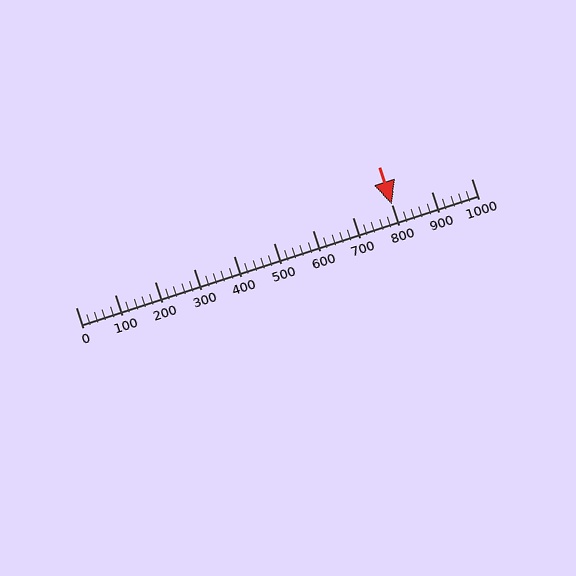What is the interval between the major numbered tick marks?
The major tick marks are spaced 100 units apart.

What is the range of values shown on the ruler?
The ruler shows values from 0 to 1000.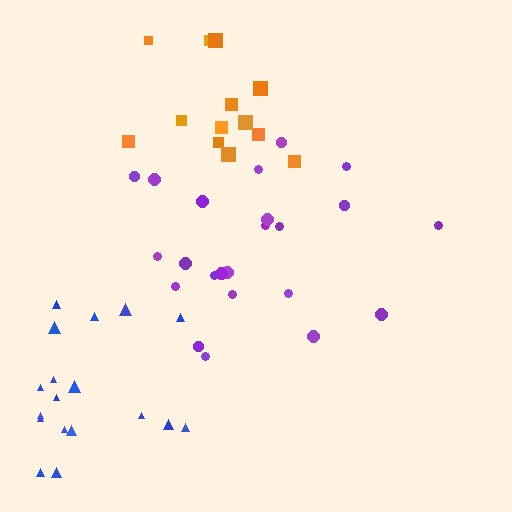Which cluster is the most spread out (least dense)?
Orange.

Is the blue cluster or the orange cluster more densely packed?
Blue.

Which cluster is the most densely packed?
Purple.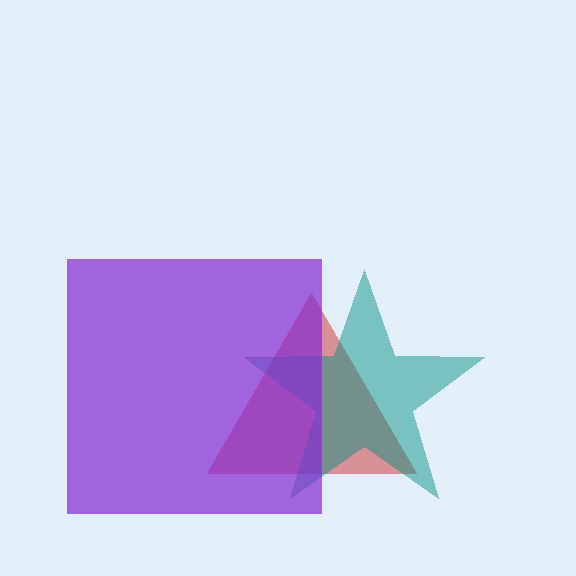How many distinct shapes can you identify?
There are 3 distinct shapes: a red triangle, a teal star, a purple square.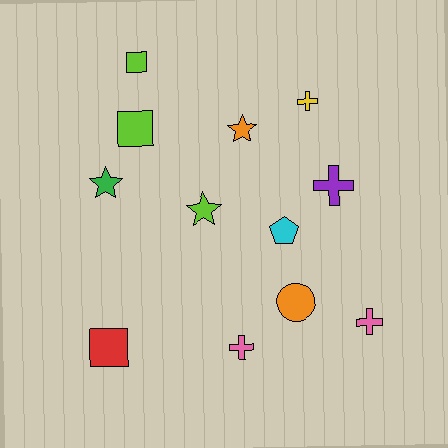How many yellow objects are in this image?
There is 1 yellow object.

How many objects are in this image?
There are 12 objects.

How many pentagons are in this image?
There is 1 pentagon.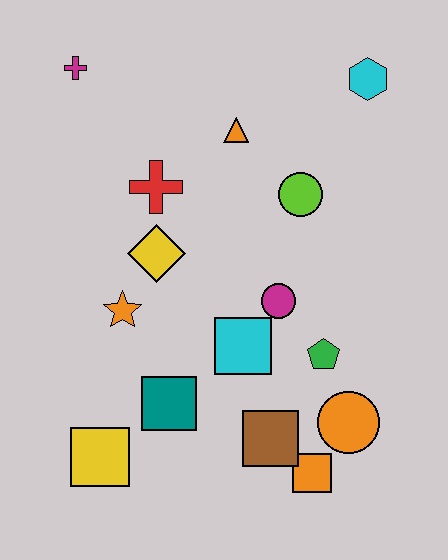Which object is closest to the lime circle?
The orange triangle is closest to the lime circle.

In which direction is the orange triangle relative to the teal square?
The orange triangle is above the teal square.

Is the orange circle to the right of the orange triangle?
Yes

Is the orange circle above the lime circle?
No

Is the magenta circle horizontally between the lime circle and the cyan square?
Yes